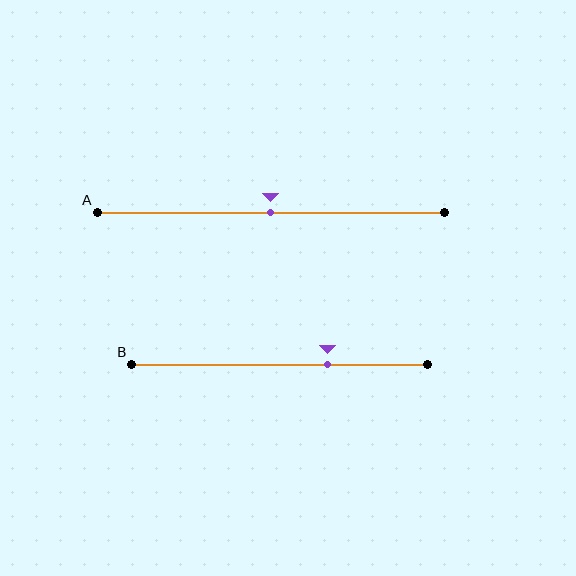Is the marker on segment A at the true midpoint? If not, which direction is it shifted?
Yes, the marker on segment A is at the true midpoint.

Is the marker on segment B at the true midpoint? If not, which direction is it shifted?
No, the marker on segment B is shifted to the right by about 16% of the segment length.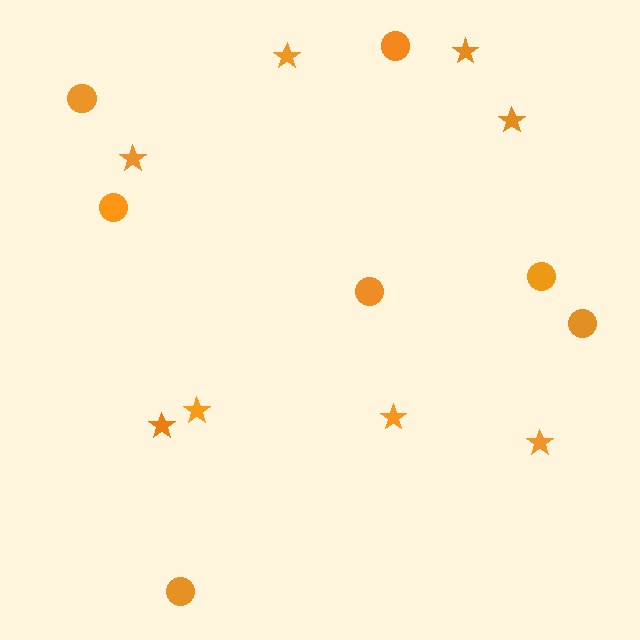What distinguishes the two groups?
There are 2 groups: one group of stars (8) and one group of circles (7).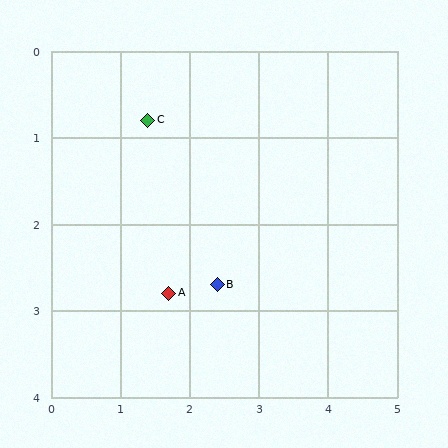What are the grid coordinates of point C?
Point C is at approximately (1.4, 0.8).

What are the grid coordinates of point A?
Point A is at approximately (1.7, 2.8).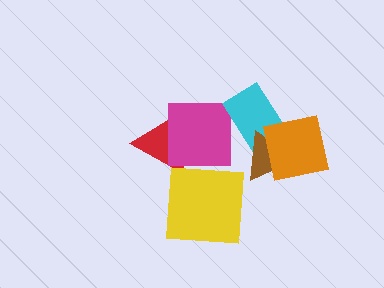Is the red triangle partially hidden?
Yes, it is partially covered by another shape.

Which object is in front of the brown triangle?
The orange square is in front of the brown triangle.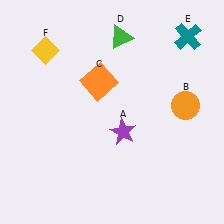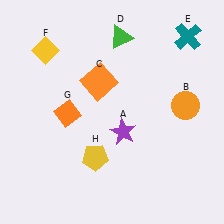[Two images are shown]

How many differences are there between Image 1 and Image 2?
There are 2 differences between the two images.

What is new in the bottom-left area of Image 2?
A yellow pentagon (H) was added in the bottom-left area of Image 2.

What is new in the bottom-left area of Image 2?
An orange diamond (G) was added in the bottom-left area of Image 2.